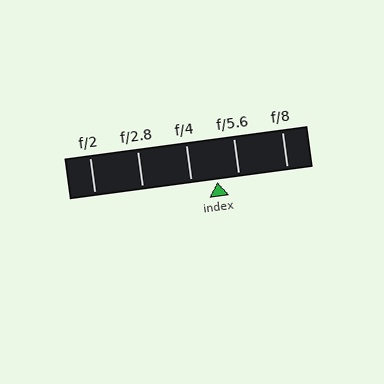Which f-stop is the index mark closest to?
The index mark is closest to f/5.6.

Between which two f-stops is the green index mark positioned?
The index mark is between f/4 and f/5.6.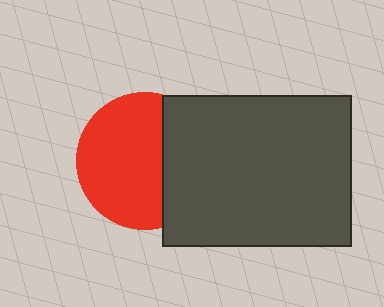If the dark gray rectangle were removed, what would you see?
You would see the complete red circle.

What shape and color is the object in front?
The object in front is a dark gray rectangle.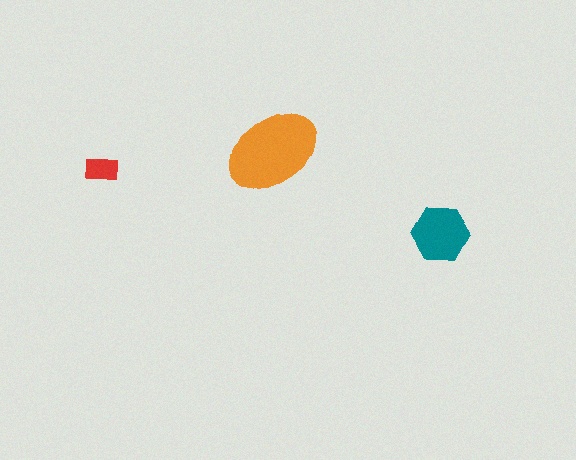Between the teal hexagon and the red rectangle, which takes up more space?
The teal hexagon.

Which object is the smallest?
The red rectangle.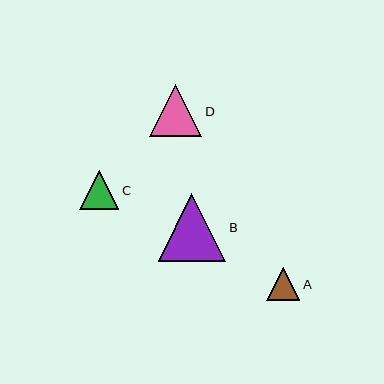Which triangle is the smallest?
Triangle A is the smallest with a size of approximately 33 pixels.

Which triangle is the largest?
Triangle B is the largest with a size of approximately 67 pixels.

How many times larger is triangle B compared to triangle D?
Triangle B is approximately 1.3 times the size of triangle D.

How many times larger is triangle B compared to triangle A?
Triangle B is approximately 2.0 times the size of triangle A.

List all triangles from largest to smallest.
From largest to smallest: B, D, C, A.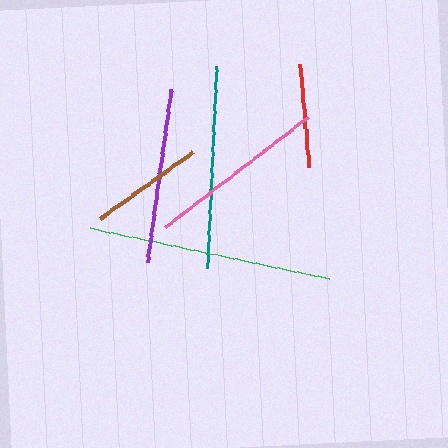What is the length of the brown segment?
The brown segment is approximately 114 pixels long.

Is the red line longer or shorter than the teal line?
The teal line is longer than the red line.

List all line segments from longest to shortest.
From longest to shortest: green, teal, pink, purple, brown, red.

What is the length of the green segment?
The green segment is approximately 244 pixels long.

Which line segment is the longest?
The green line is the longest at approximately 244 pixels.